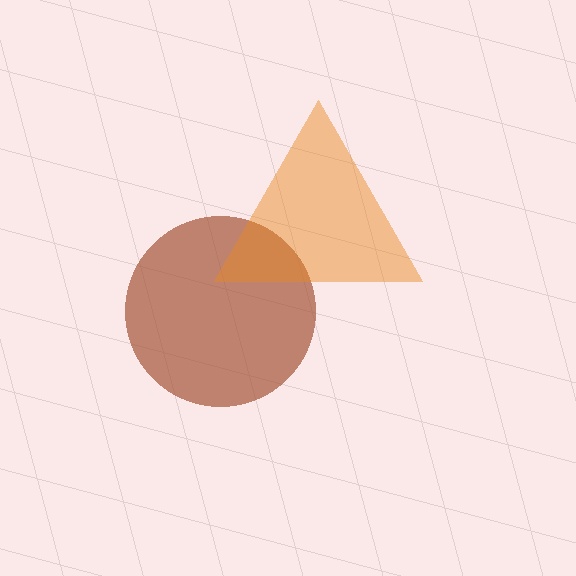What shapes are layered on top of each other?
The layered shapes are: a brown circle, an orange triangle.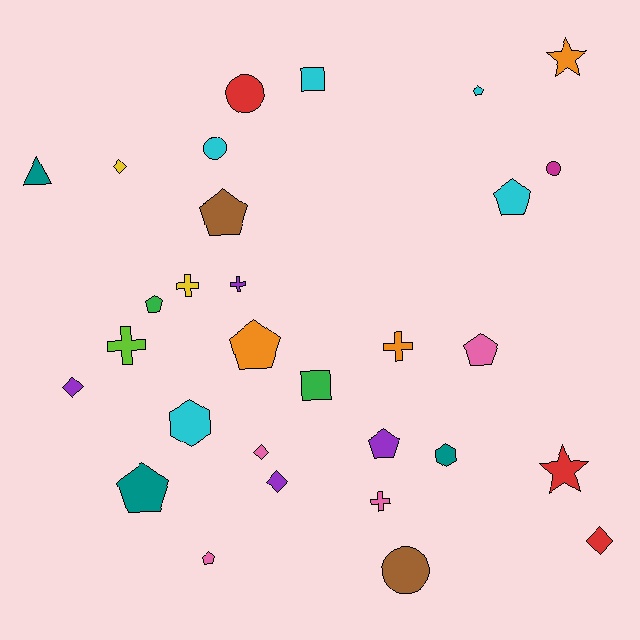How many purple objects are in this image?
There are 4 purple objects.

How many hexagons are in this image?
There are 2 hexagons.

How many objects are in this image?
There are 30 objects.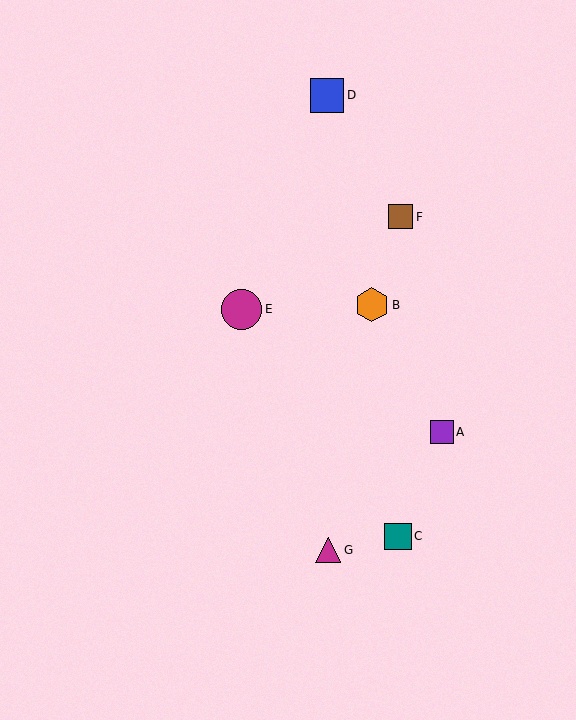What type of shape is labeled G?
Shape G is a magenta triangle.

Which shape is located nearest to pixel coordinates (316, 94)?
The blue square (labeled D) at (327, 95) is nearest to that location.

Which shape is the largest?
The magenta circle (labeled E) is the largest.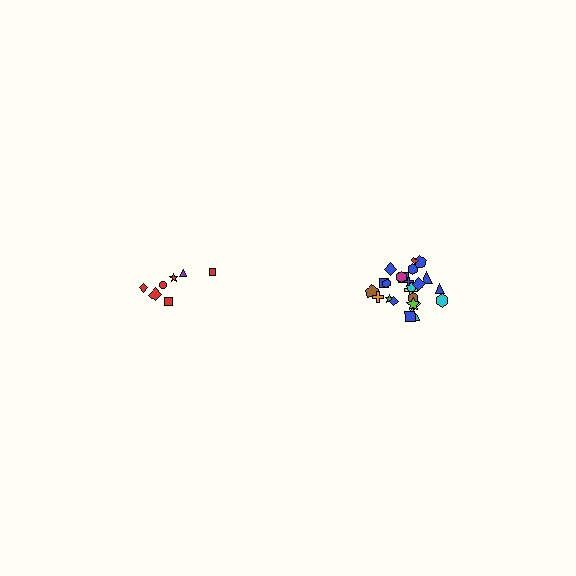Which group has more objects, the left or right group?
The right group.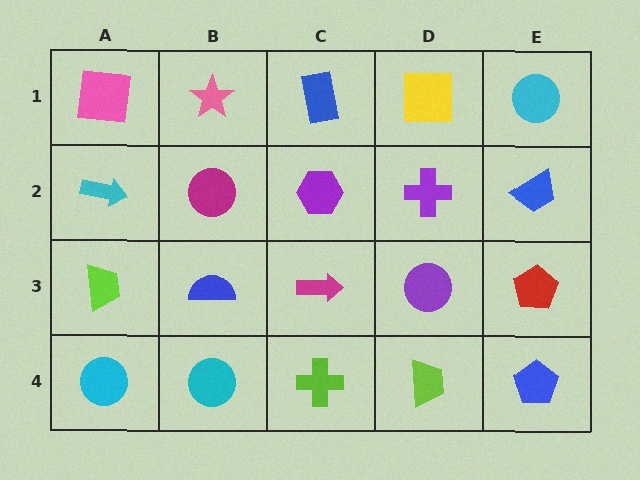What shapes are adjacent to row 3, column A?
A cyan arrow (row 2, column A), a cyan circle (row 4, column A), a blue semicircle (row 3, column B).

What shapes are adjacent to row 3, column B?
A magenta circle (row 2, column B), a cyan circle (row 4, column B), a lime trapezoid (row 3, column A), a magenta arrow (row 3, column C).